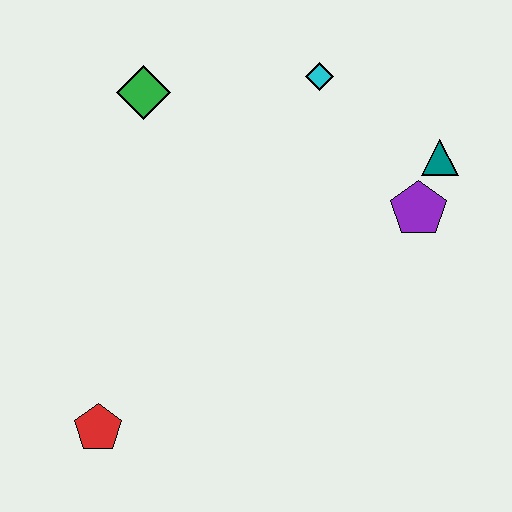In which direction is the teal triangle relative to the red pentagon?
The teal triangle is to the right of the red pentagon.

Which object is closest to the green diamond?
The cyan diamond is closest to the green diamond.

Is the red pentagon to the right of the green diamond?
No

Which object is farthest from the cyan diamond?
The red pentagon is farthest from the cyan diamond.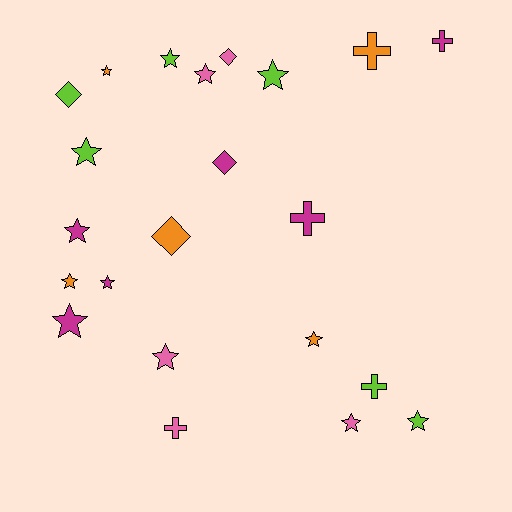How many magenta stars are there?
There are 3 magenta stars.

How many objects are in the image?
There are 22 objects.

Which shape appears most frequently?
Star, with 13 objects.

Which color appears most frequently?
Magenta, with 6 objects.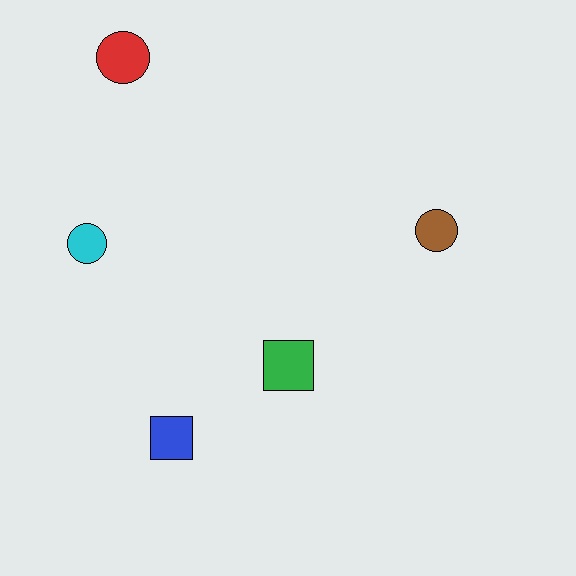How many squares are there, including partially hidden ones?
There are 2 squares.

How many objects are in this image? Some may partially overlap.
There are 5 objects.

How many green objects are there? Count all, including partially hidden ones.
There is 1 green object.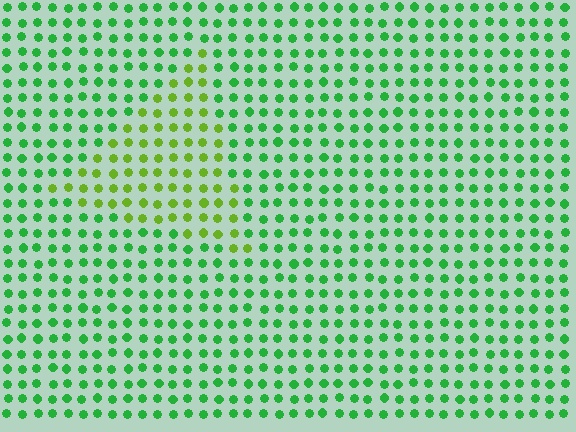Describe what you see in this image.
The image is filled with small green elements in a uniform arrangement. A triangle-shaped region is visible where the elements are tinted to a slightly different hue, forming a subtle color boundary.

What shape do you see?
I see a triangle.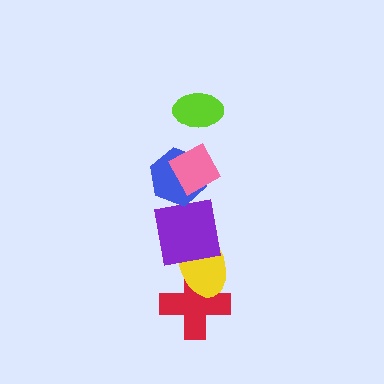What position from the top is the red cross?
The red cross is 6th from the top.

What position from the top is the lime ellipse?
The lime ellipse is 1st from the top.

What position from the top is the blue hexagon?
The blue hexagon is 3rd from the top.